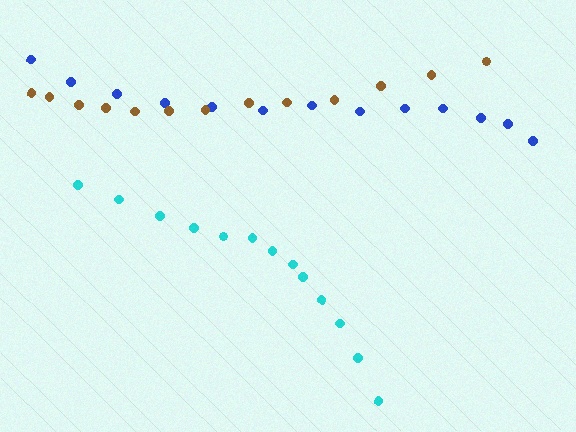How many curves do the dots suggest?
There are 3 distinct paths.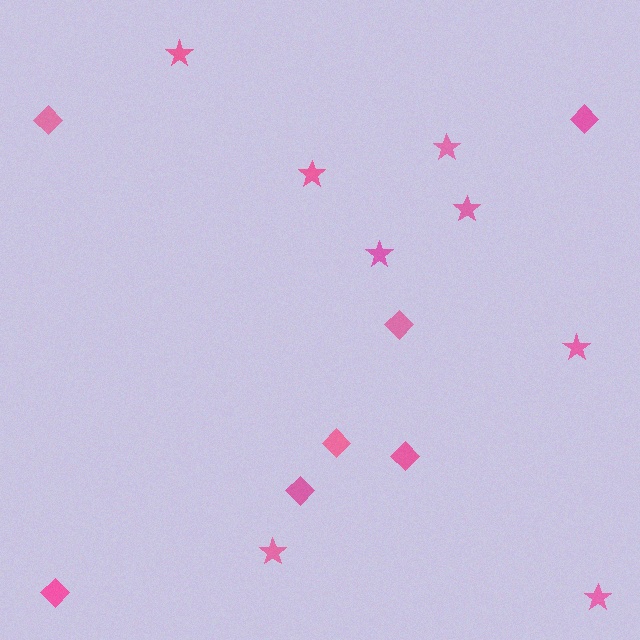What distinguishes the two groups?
There are 2 groups: one group of stars (8) and one group of diamonds (7).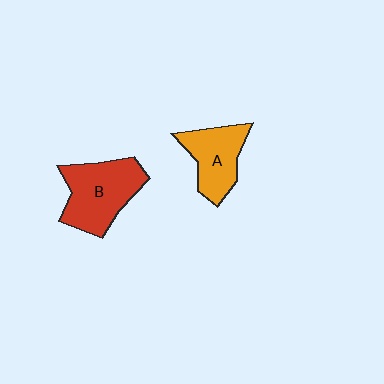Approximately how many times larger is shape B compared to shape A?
Approximately 1.3 times.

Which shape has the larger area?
Shape B (red).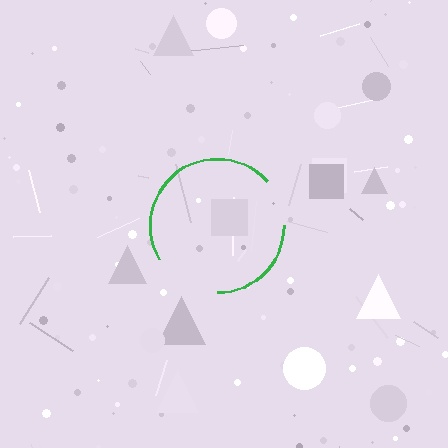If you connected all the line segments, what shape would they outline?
They would outline a circle.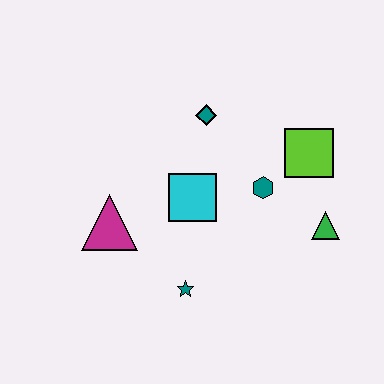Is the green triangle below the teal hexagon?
Yes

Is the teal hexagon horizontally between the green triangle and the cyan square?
Yes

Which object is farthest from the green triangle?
The magenta triangle is farthest from the green triangle.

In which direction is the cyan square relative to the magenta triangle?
The cyan square is to the right of the magenta triangle.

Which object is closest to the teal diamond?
The cyan square is closest to the teal diamond.